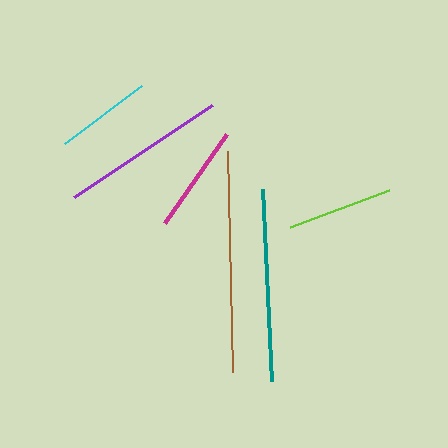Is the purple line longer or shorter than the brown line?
The brown line is longer than the purple line.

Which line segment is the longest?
The brown line is the longest at approximately 221 pixels.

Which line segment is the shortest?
The cyan line is the shortest at approximately 96 pixels.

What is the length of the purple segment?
The purple segment is approximately 166 pixels long.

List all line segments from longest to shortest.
From longest to shortest: brown, teal, purple, magenta, lime, cyan.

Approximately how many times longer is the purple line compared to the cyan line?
The purple line is approximately 1.7 times the length of the cyan line.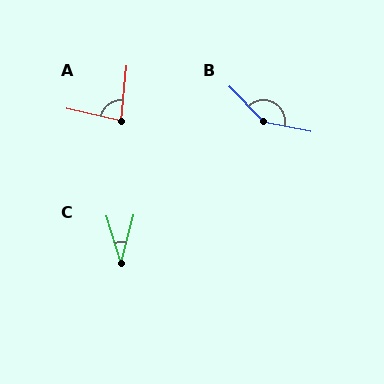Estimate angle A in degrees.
Approximately 83 degrees.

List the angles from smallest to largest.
C (32°), A (83°), B (145°).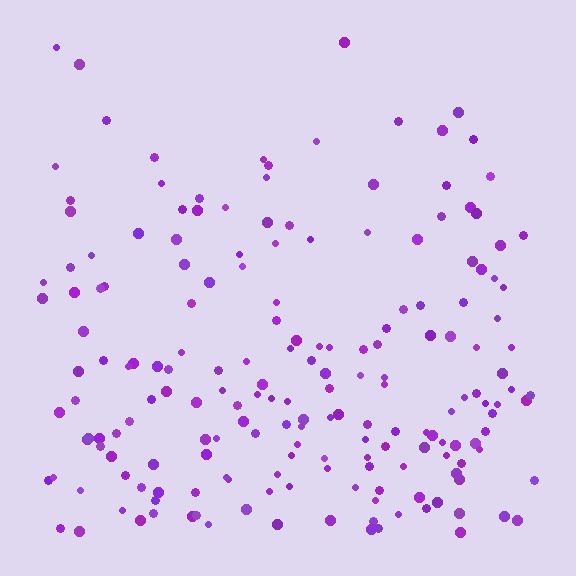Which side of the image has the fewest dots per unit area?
The top.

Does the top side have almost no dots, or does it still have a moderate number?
Still a moderate number, just noticeably fewer than the bottom.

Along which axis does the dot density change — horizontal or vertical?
Vertical.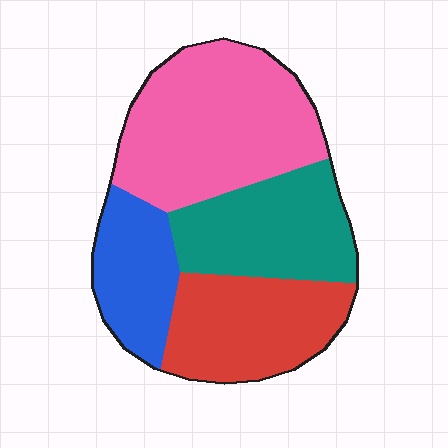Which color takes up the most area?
Pink, at roughly 35%.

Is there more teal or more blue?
Teal.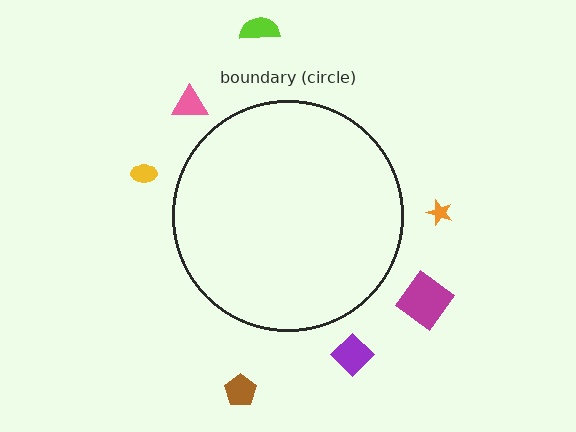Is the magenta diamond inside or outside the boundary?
Outside.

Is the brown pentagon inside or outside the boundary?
Outside.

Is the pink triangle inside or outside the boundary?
Outside.